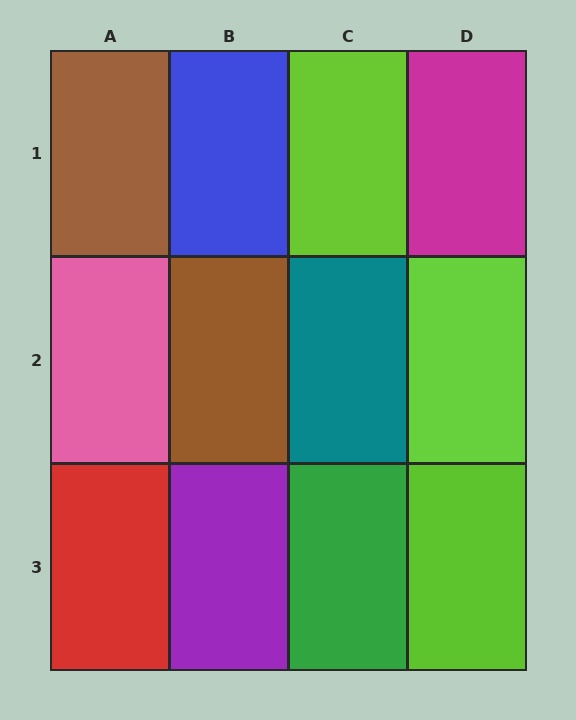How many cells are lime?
3 cells are lime.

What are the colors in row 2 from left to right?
Pink, brown, teal, lime.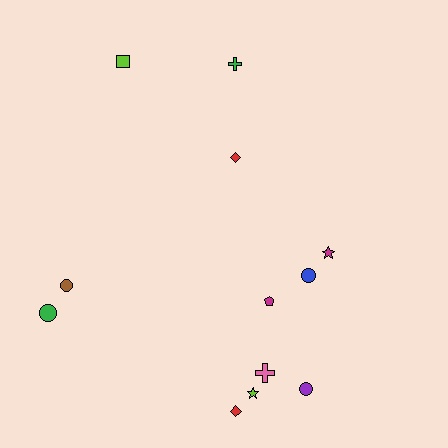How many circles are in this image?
There are 4 circles.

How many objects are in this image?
There are 12 objects.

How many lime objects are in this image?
There are 2 lime objects.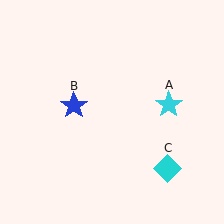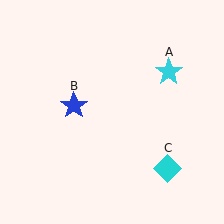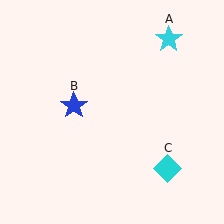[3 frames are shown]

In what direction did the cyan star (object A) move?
The cyan star (object A) moved up.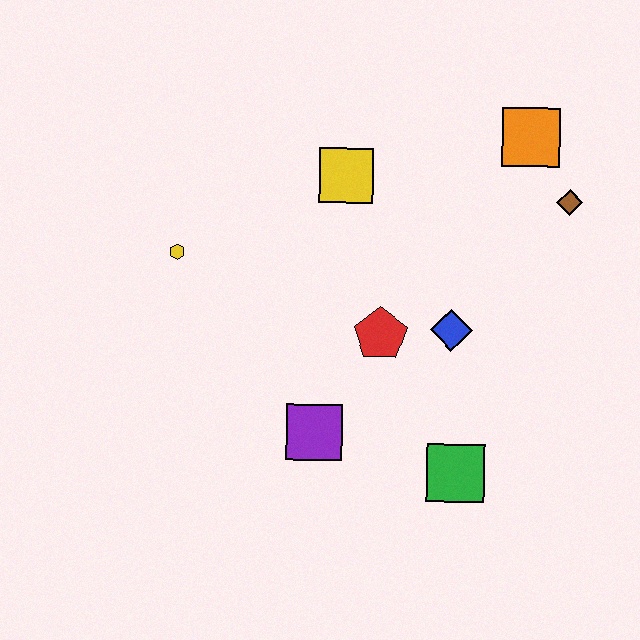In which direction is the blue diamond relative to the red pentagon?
The blue diamond is to the right of the red pentagon.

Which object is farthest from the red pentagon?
The orange square is farthest from the red pentagon.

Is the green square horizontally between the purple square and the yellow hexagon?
No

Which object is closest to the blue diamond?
The red pentagon is closest to the blue diamond.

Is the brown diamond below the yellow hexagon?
No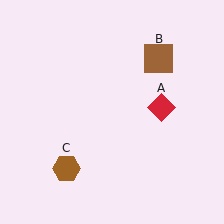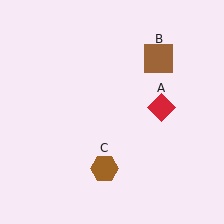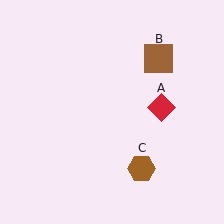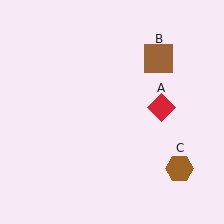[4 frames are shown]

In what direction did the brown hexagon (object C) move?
The brown hexagon (object C) moved right.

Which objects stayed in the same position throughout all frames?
Red diamond (object A) and brown square (object B) remained stationary.